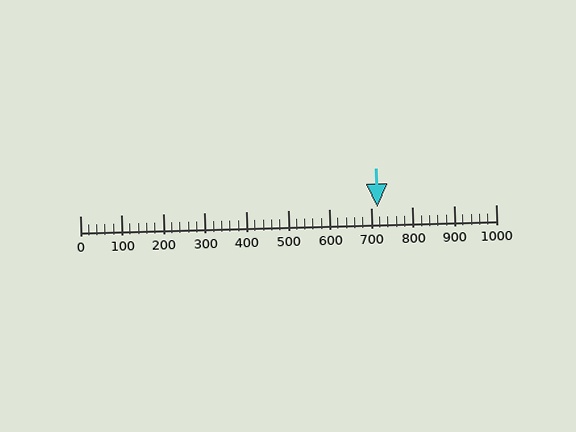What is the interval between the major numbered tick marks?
The major tick marks are spaced 100 units apart.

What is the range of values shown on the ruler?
The ruler shows values from 0 to 1000.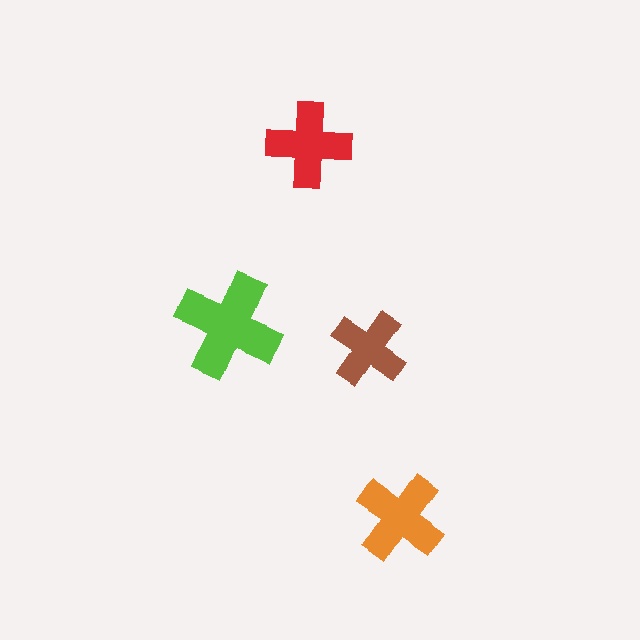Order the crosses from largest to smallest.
the lime one, the orange one, the red one, the brown one.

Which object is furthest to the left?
The lime cross is leftmost.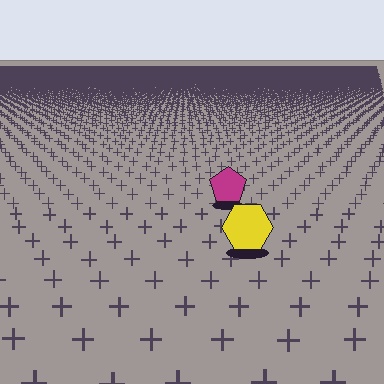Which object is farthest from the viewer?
The magenta pentagon is farthest from the viewer. It appears smaller and the ground texture around it is denser.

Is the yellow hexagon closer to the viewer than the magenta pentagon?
Yes. The yellow hexagon is closer — you can tell from the texture gradient: the ground texture is coarser near it.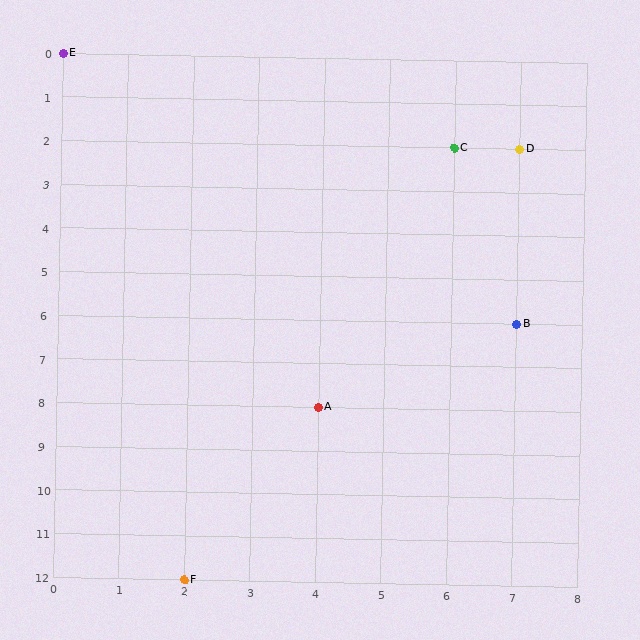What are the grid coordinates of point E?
Point E is at grid coordinates (0, 0).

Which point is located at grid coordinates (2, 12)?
Point F is at (2, 12).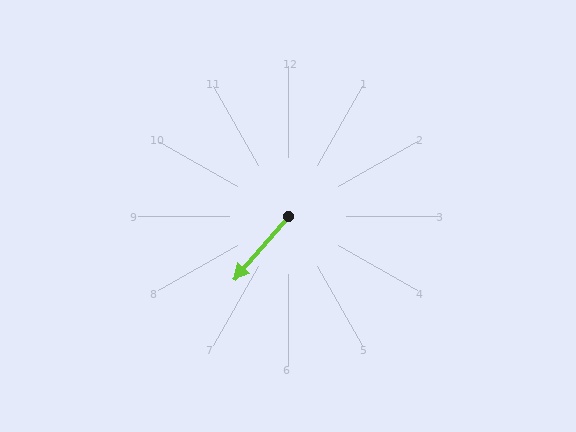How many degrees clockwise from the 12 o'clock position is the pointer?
Approximately 221 degrees.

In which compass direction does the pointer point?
Southwest.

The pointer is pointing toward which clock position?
Roughly 7 o'clock.